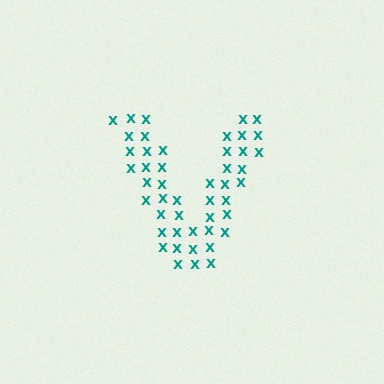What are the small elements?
The small elements are letter X's.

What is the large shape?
The large shape is the letter V.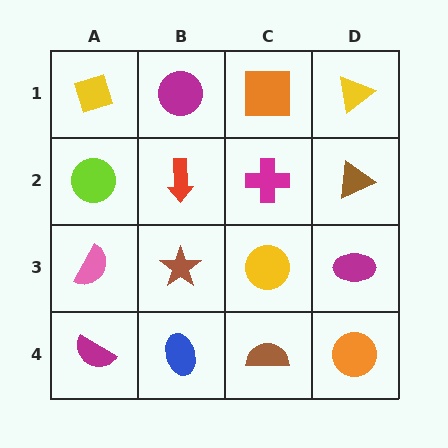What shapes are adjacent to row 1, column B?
A red arrow (row 2, column B), a yellow diamond (row 1, column A), an orange square (row 1, column C).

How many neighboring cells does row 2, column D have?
3.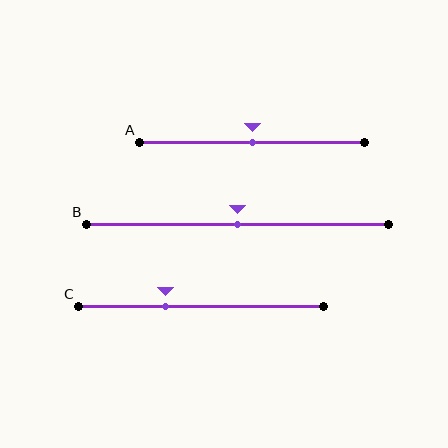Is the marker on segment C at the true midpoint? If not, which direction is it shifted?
No, the marker on segment C is shifted to the left by about 14% of the segment length.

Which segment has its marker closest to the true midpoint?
Segment A has its marker closest to the true midpoint.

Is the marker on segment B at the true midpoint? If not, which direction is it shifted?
Yes, the marker on segment B is at the true midpoint.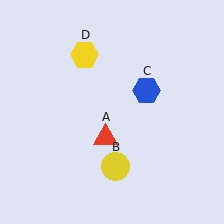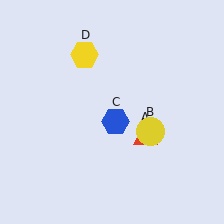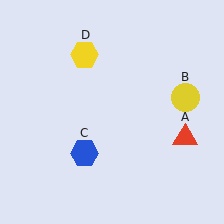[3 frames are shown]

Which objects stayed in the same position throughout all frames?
Yellow hexagon (object D) remained stationary.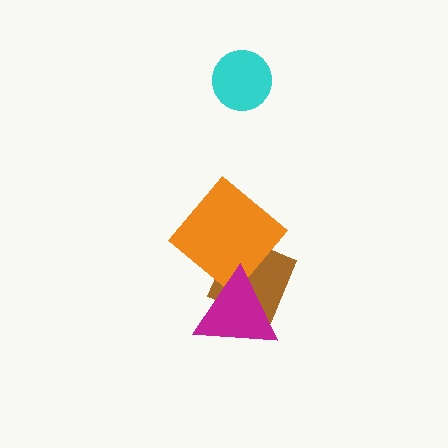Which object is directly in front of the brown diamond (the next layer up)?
The orange diamond is directly in front of the brown diamond.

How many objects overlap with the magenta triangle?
2 objects overlap with the magenta triangle.